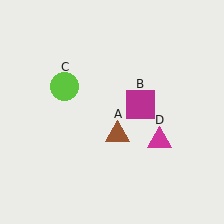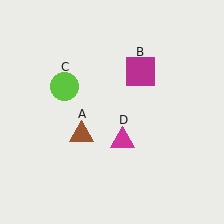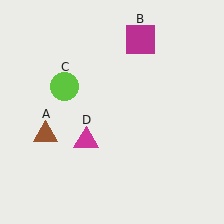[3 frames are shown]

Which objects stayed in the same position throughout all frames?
Lime circle (object C) remained stationary.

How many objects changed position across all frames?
3 objects changed position: brown triangle (object A), magenta square (object B), magenta triangle (object D).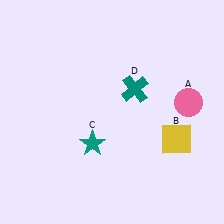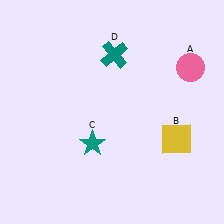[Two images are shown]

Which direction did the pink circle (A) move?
The pink circle (A) moved up.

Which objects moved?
The objects that moved are: the pink circle (A), the teal cross (D).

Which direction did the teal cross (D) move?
The teal cross (D) moved up.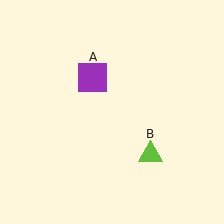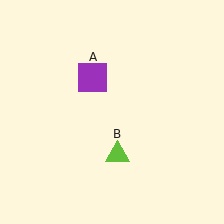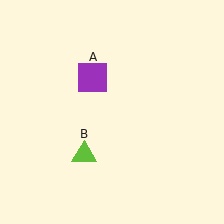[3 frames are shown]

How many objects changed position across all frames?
1 object changed position: lime triangle (object B).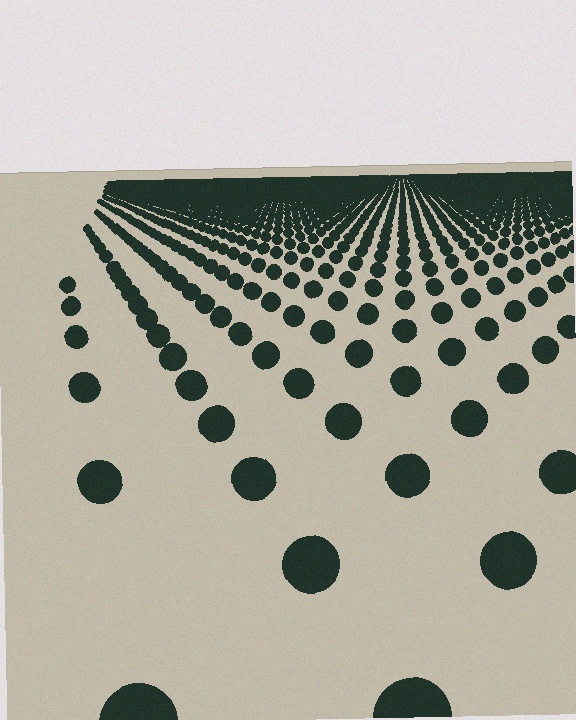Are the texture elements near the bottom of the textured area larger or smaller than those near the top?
Larger. Near the bottom, elements are closer to the viewer and appear at a bigger on-screen size.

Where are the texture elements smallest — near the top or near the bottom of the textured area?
Near the top.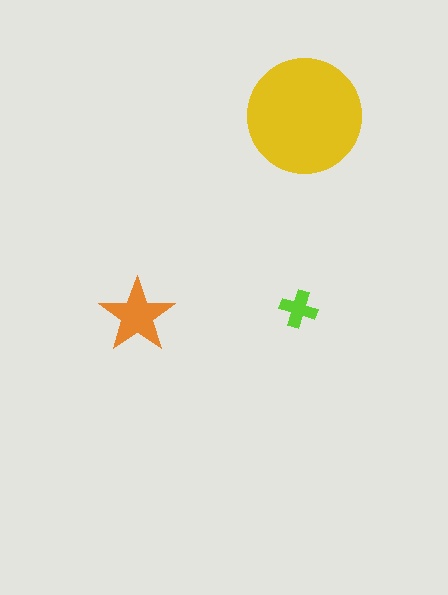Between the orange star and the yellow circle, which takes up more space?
The yellow circle.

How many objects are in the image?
There are 3 objects in the image.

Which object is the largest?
The yellow circle.